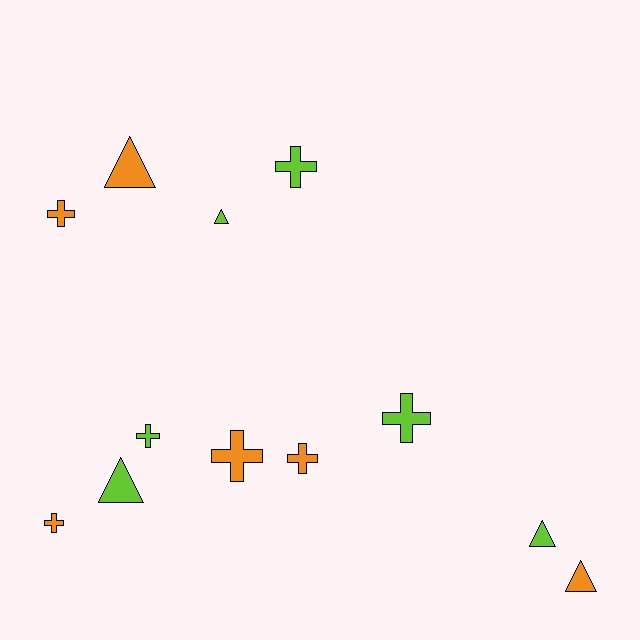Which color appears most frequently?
Orange, with 6 objects.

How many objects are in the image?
There are 12 objects.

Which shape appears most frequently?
Cross, with 7 objects.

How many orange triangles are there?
There are 2 orange triangles.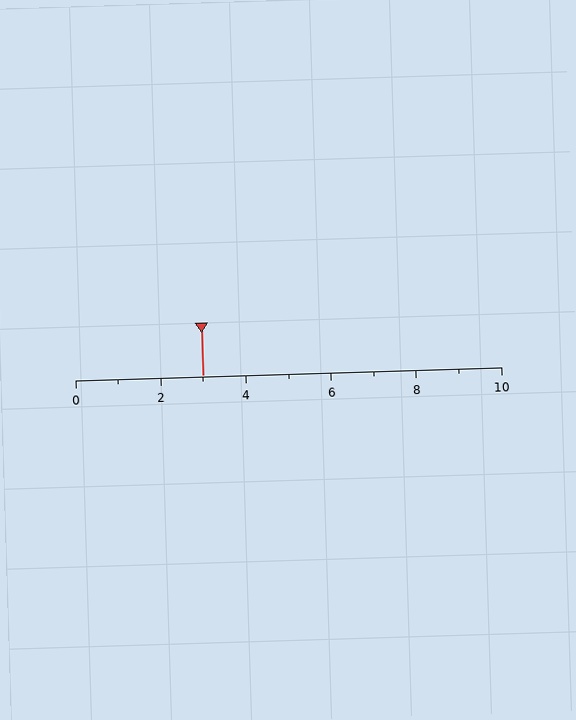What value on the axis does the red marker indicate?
The marker indicates approximately 3.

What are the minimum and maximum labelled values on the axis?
The axis runs from 0 to 10.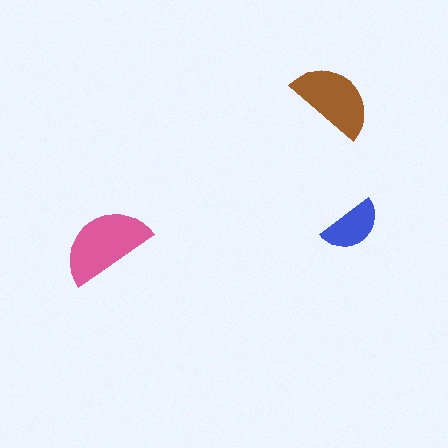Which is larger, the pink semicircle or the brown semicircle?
The pink one.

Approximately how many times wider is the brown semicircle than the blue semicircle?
About 1.5 times wider.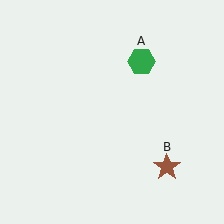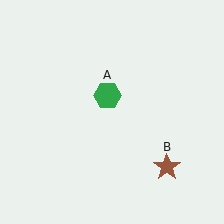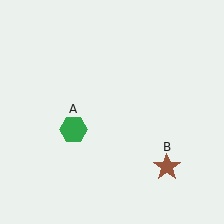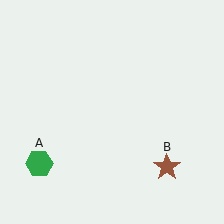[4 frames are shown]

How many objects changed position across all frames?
1 object changed position: green hexagon (object A).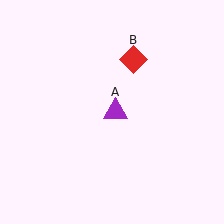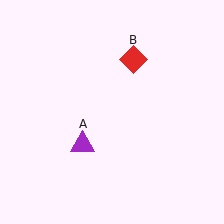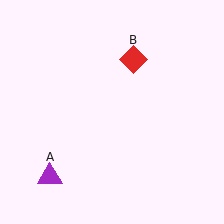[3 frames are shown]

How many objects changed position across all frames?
1 object changed position: purple triangle (object A).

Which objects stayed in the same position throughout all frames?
Red diamond (object B) remained stationary.